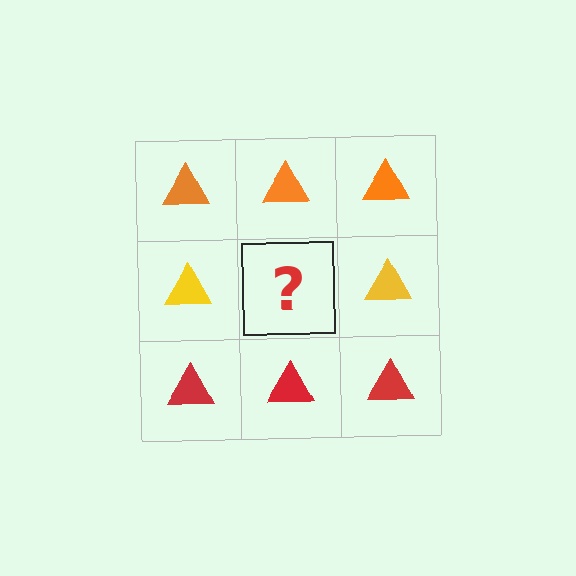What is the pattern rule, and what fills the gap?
The rule is that each row has a consistent color. The gap should be filled with a yellow triangle.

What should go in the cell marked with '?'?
The missing cell should contain a yellow triangle.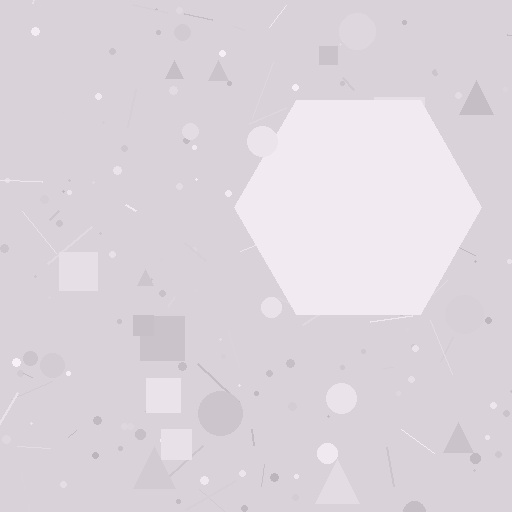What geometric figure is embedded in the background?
A hexagon is embedded in the background.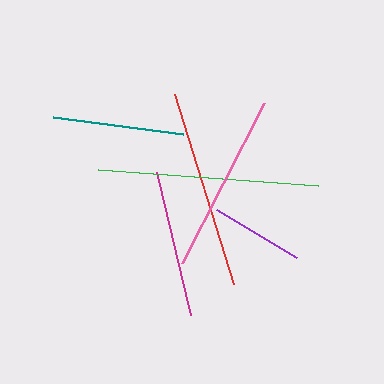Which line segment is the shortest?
The purple line is the shortest at approximately 93 pixels.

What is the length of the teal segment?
The teal segment is approximately 131 pixels long.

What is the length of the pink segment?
The pink segment is approximately 180 pixels long.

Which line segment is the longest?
The green line is the longest at approximately 221 pixels.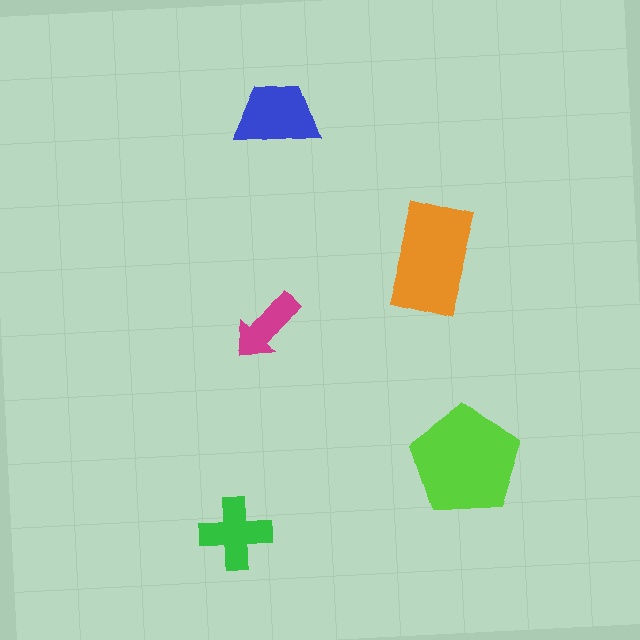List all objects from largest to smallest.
The lime pentagon, the orange rectangle, the blue trapezoid, the green cross, the magenta arrow.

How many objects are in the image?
There are 5 objects in the image.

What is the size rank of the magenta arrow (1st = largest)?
5th.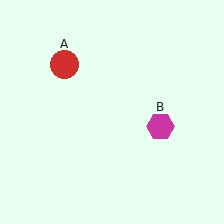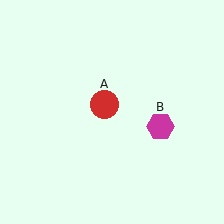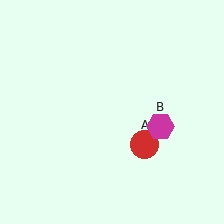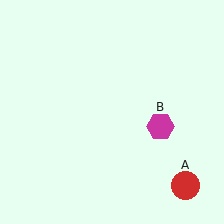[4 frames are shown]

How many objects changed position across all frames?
1 object changed position: red circle (object A).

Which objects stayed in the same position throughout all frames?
Magenta hexagon (object B) remained stationary.